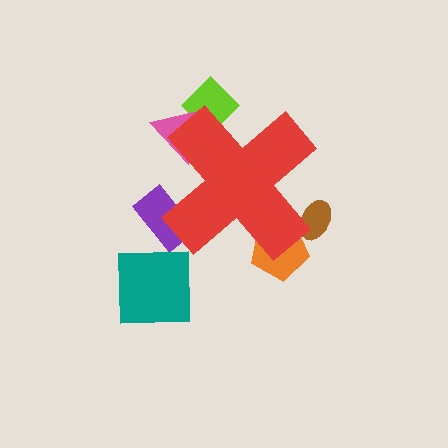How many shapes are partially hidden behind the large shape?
5 shapes are partially hidden.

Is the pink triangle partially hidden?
Yes, the pink triangle is partially hidden behind the red cross.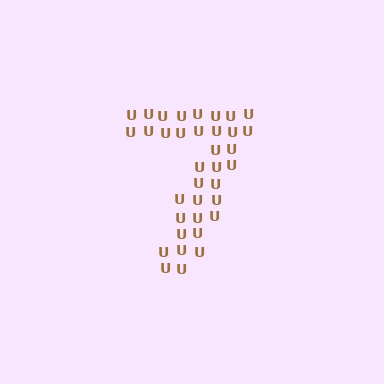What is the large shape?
The large shape is the digit 7.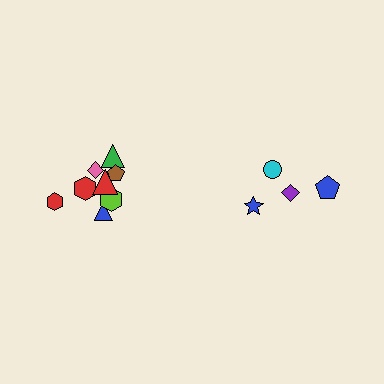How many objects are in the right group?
There are 4 objects.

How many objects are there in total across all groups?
There are 12 objects.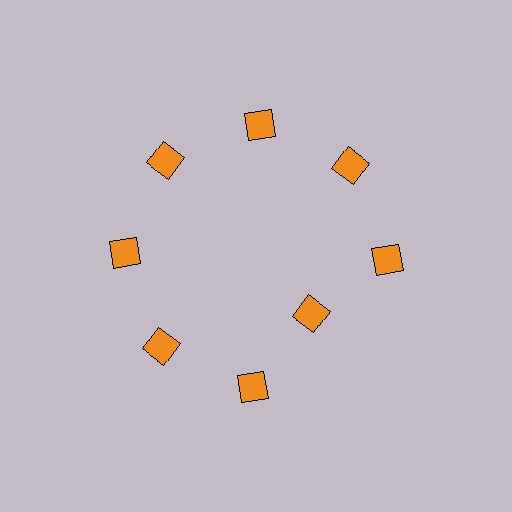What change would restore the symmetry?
The symmetry would be restored by moving it outward, back onto the ring so that all 8 squares sit at equal angles and equal distance from the center.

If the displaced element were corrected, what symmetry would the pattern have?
It would have 8-fold rotational symmetry — the pattern would map onto itself every 45 degrees.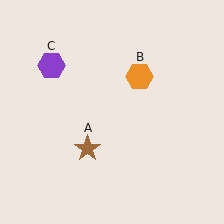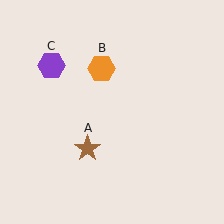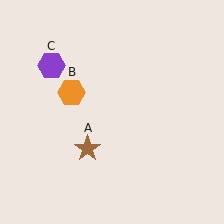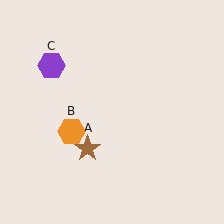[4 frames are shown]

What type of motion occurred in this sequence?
The orange hexagon (object B) rotated counterclockwise around the center of the scene.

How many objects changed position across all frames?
1 object changed position: orange hexagon (object B).